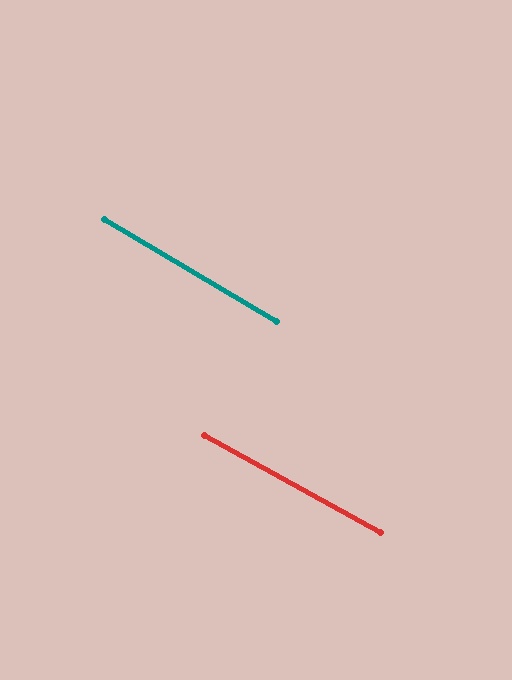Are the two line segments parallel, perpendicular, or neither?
Parallel — their directions differ by only 1.6°.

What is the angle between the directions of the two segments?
Approximately 2 degrees.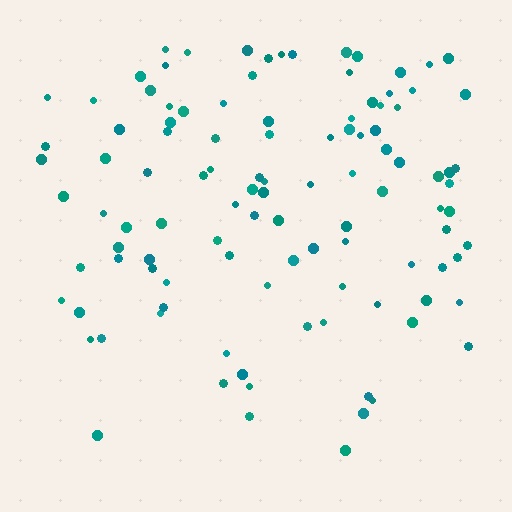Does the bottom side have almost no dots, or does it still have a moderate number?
Still a moderate number, just noticeably fewer than the top.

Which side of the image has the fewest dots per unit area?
The bottom.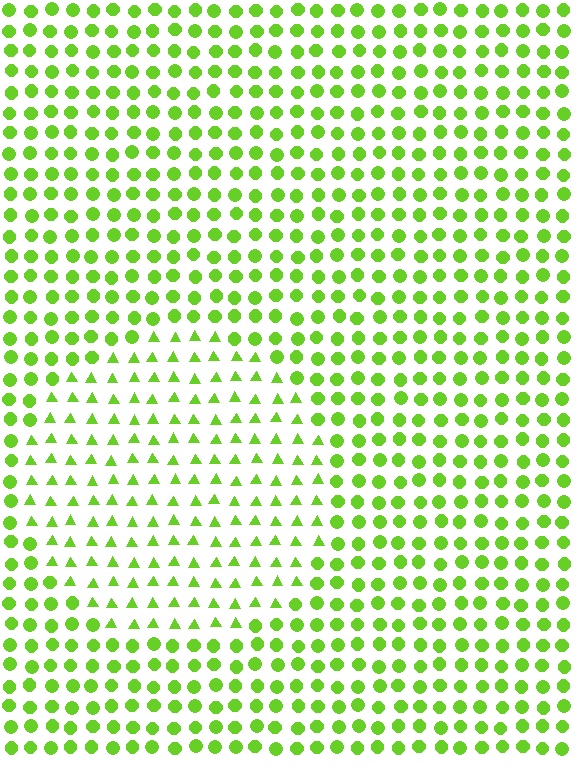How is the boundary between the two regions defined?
The boundary is defined by a change in element shape: triangles inside vs. circles outside. All elements share the same color and spacing.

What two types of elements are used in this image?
The image uses triangles inside the circle region and circles outside it.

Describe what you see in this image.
The image is filled with small lime elements arranged in a uniform grid. A circle-shaped region contains triangles, while the surrounding area contains circles. The boundary is defined purely by the change in element shape.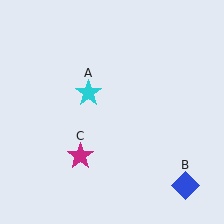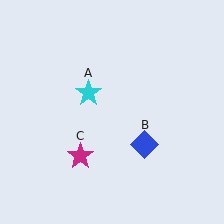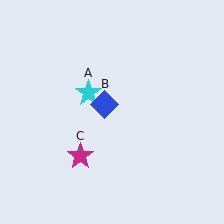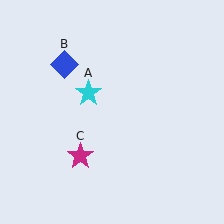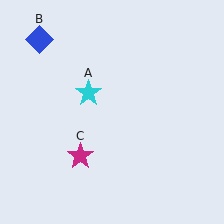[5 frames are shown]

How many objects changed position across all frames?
1 object changed position: blue diamond (object B).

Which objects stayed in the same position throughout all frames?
Cyan star (object A) and magenta star (object C) remained stationary.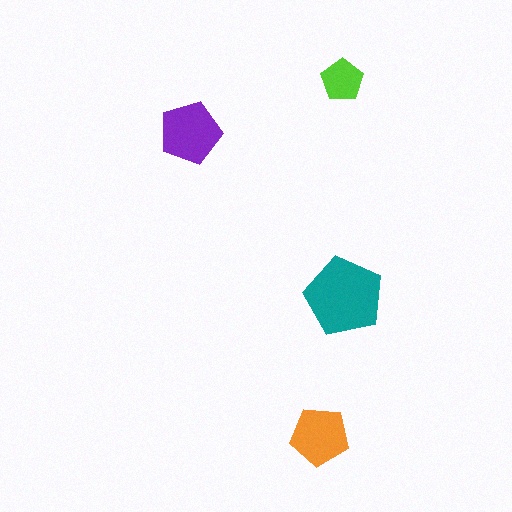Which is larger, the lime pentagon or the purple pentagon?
The purple one.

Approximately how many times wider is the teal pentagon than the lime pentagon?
About 2 times wider.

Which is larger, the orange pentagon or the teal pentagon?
The teal one.